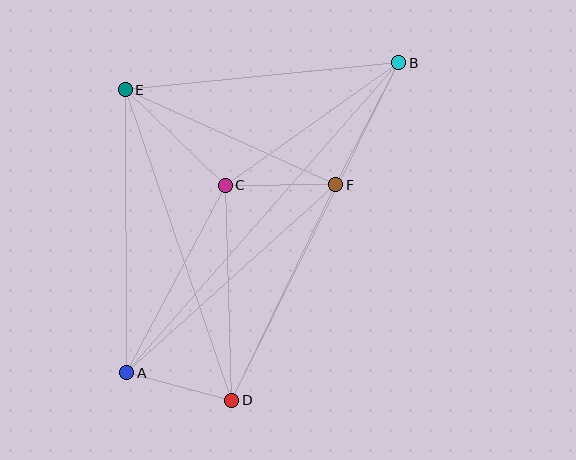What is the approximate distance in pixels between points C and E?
The distance between C and E is approximately 138 pixels.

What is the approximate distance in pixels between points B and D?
The distance between B and D is approximately 377 pixels.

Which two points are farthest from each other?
Points A and B are farthest from each other.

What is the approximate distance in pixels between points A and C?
The distance between A and C is approximately 212 pixels.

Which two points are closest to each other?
Points A and D are closest to each other.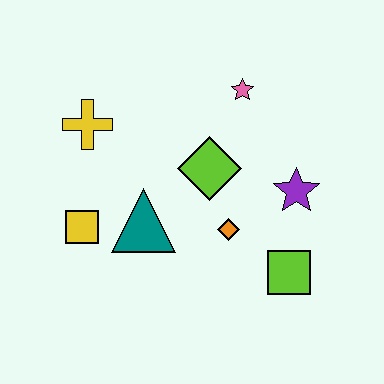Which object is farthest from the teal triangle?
The pink star is farthest from the teal triangle.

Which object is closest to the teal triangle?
The yellow square is closest to the teal triangle.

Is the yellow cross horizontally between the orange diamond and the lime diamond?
No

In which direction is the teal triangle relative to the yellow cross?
The teal triangle is below the yellow cross.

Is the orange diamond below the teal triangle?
Yes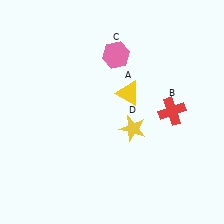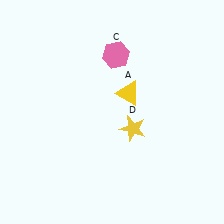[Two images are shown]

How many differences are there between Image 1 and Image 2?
There is 1 difference between the two images.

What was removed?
The red cross (B) was removed in Image 2.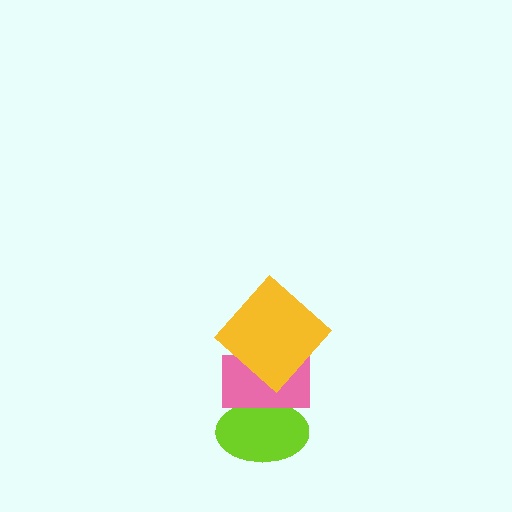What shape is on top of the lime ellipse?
The pink rectangle is on top of the lime ellipse.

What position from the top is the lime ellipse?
The lime ellipse is 3rd from the top.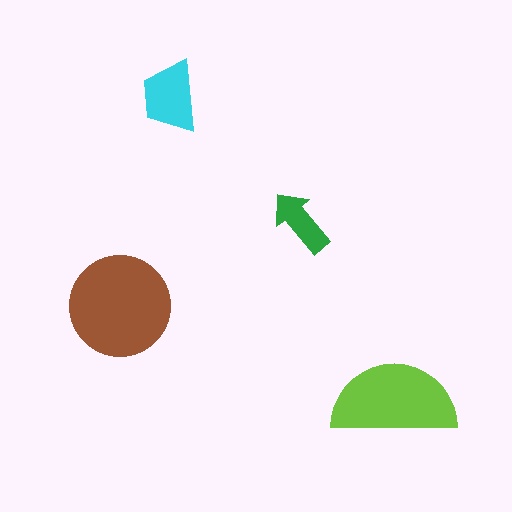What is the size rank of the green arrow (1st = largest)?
4th.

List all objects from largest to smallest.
The brown circle, the lime semicircle, the cyan trapezoid, the green arrow.